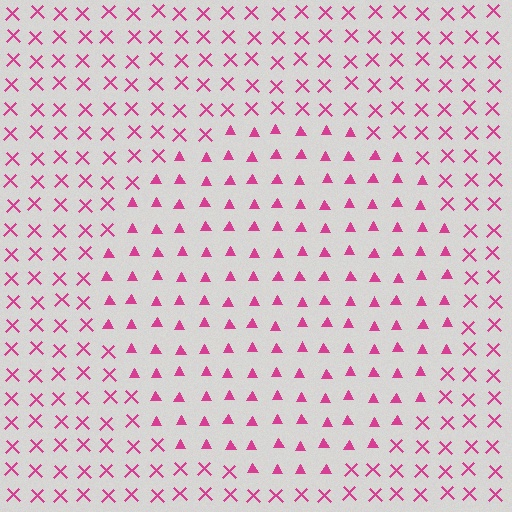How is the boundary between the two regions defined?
The boundary is defined by a change in element shape: triangles inside vs. X marks outside. All elements share the same color and spacing.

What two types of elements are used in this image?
The image uses triangles inside the circle region and X marks outside it.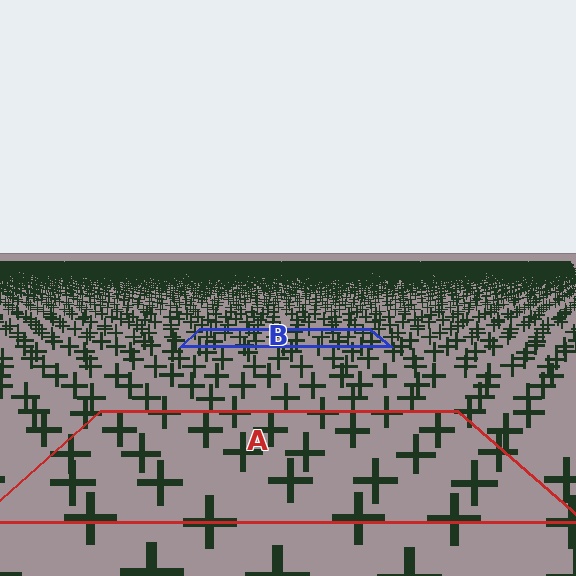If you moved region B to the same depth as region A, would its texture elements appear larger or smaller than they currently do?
They would appear larger. At a closer depth, the same texture elements are projected at a bigger on-screen size.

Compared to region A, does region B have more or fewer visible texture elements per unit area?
Region B has more texture elements per unit area — they are packed more densely because it is farther away.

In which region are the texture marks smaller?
The texture marks are smaller in region B, because it is farther away.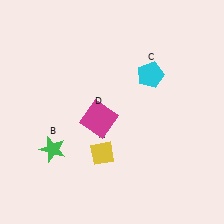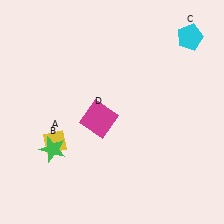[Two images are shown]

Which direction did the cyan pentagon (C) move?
The cyan pentagon (C) moved right.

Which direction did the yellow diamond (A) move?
The yellow diamond (A) moved left.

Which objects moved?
The objects that moved are: the yellow diamond (A), the cyan pentagon (C).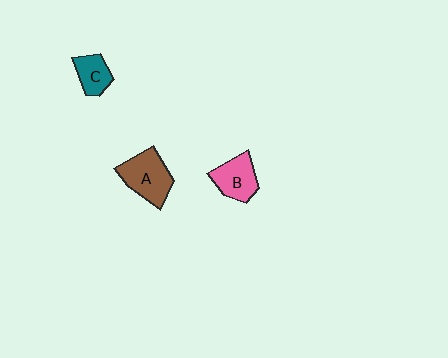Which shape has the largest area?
Shape A (brown).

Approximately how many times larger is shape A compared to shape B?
Approximately 1.3 times.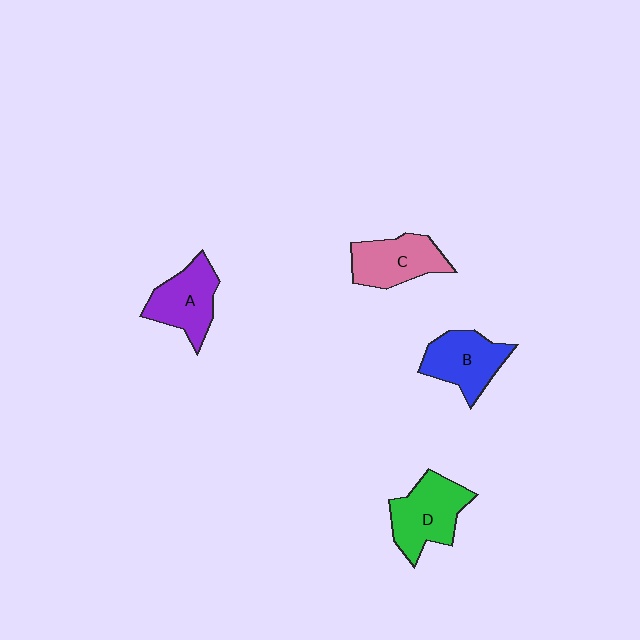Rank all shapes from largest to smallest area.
From largest to smallest: D (green), B (blue), C (pink), A (purple).